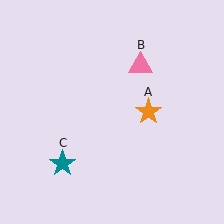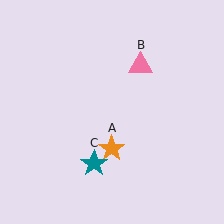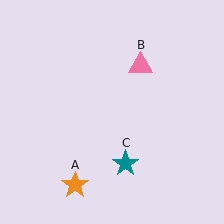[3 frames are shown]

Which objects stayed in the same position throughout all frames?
Pink triangle (object B) remained stationary.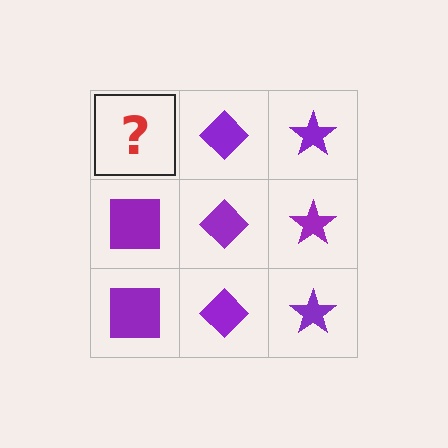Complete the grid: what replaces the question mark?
The question mark should be replaced with a purple square.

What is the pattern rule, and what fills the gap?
The rule is that each column has a consistent shape. The gap should be filled with a purple square.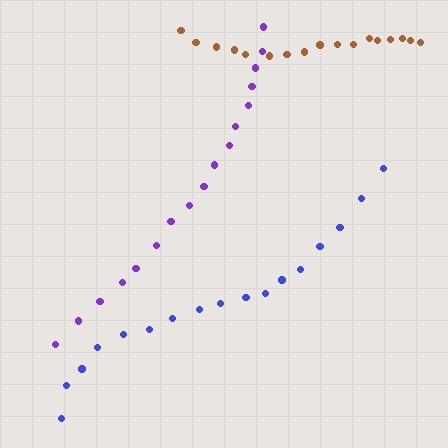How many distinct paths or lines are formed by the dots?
There are 3 distinct paths.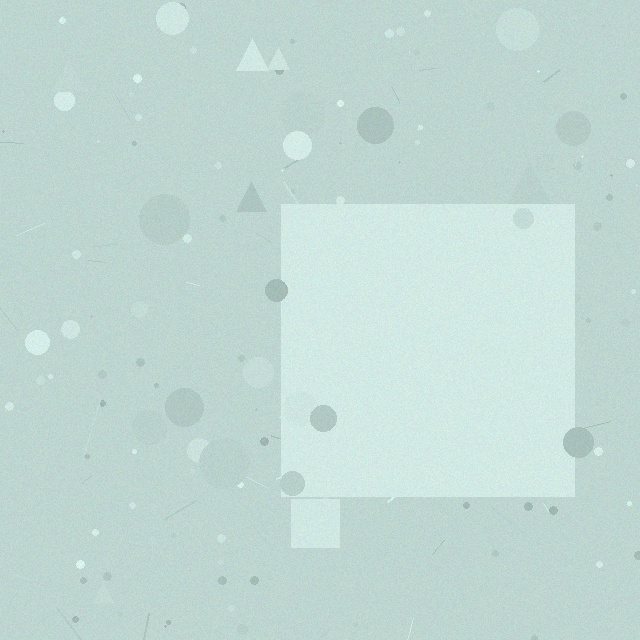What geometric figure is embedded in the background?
A square is embedded in the background.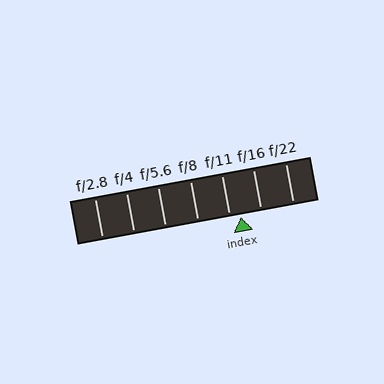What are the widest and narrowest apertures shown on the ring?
The widest aperture shown is f/2.8 and the narrowest is f/22.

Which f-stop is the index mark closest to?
The index mark is closest to f/11.